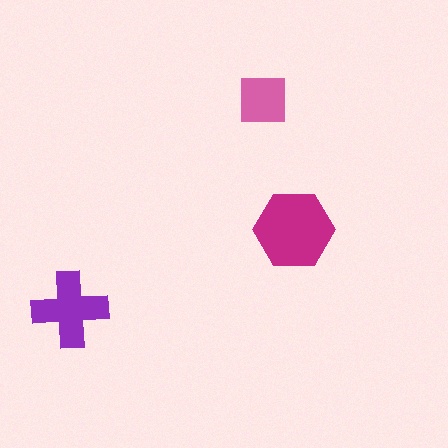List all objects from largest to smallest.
The magenta hexagon, the purple cross, the pink square.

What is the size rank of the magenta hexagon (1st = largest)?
1st.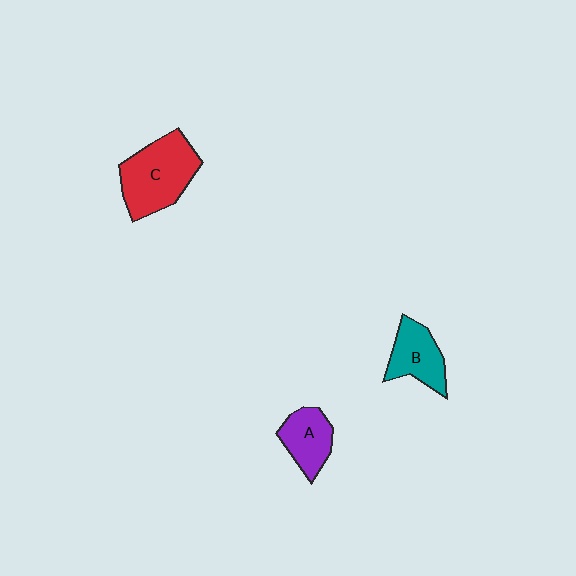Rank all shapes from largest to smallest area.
From largest to smallest: C (red), B (teal), A (purple).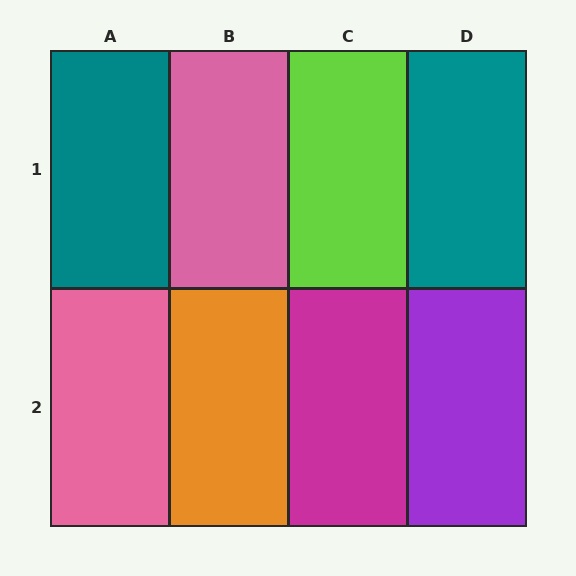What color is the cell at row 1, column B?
Pink.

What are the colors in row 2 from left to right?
Pink, orange, magenta, purple.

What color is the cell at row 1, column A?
Teal.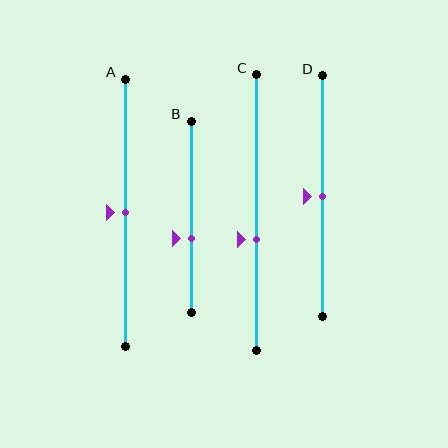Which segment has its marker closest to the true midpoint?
Segment A has its marker closest to the true midpoint.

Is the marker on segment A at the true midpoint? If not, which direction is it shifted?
Yes, the marker on segment A is at the true midpoint.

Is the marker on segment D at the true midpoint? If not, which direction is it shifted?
Yes, the marker on segment D is at the true midpoint.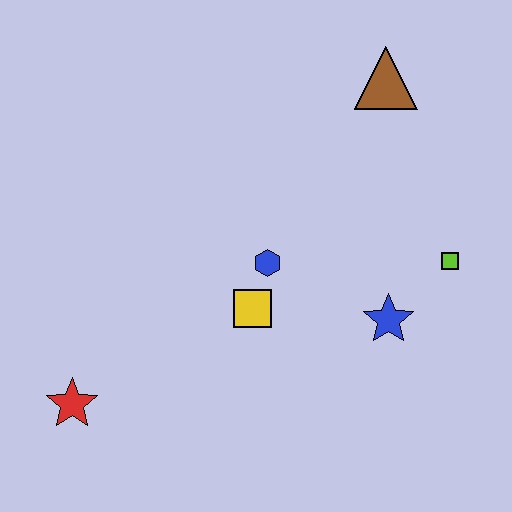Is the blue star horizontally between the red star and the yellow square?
No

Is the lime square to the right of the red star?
Yes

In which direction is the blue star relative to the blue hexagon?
The blue star is to the right of the blue hexagon.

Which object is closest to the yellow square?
The blue hexagon is closest to the yellow square.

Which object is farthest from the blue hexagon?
The red star is farthest from the blue hexagon.